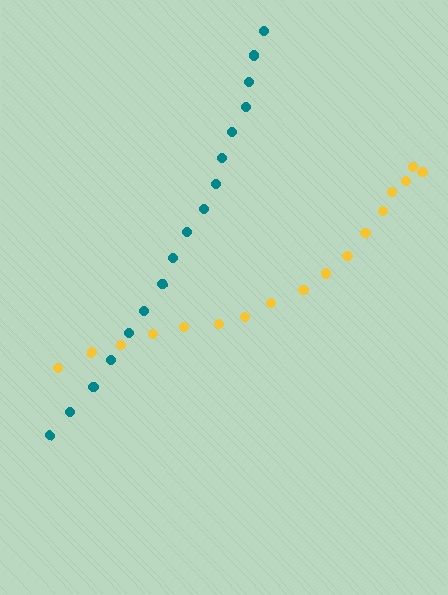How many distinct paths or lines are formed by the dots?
There are 2 distinct paths.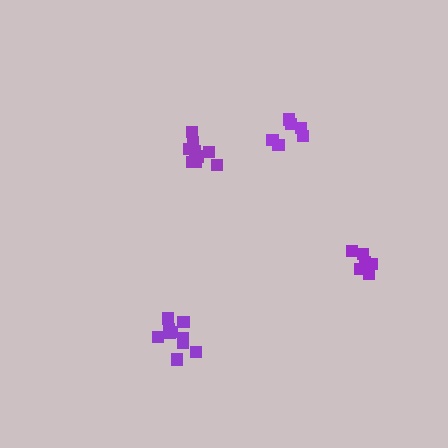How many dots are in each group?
Group 1: 6 dots, Group 2: 10 dots, Group 3: 6 dots, Group 4: 10 dots (32 total).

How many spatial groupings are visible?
There are 4 spatial groupings.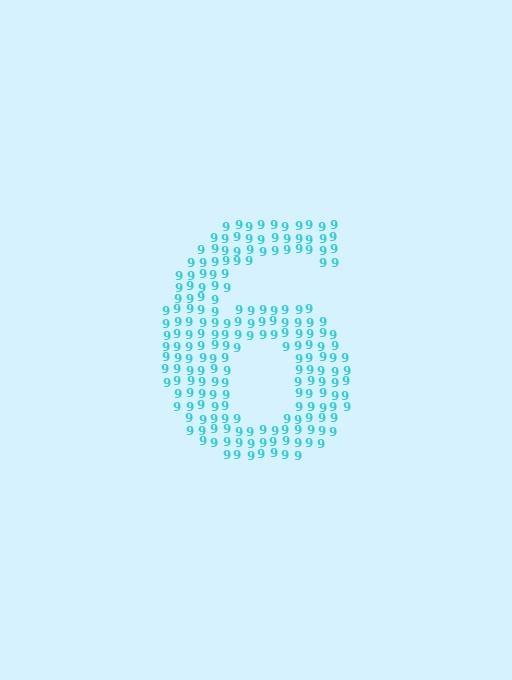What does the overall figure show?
The overall figure shows the digit 6.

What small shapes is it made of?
It is made of small digit 9's.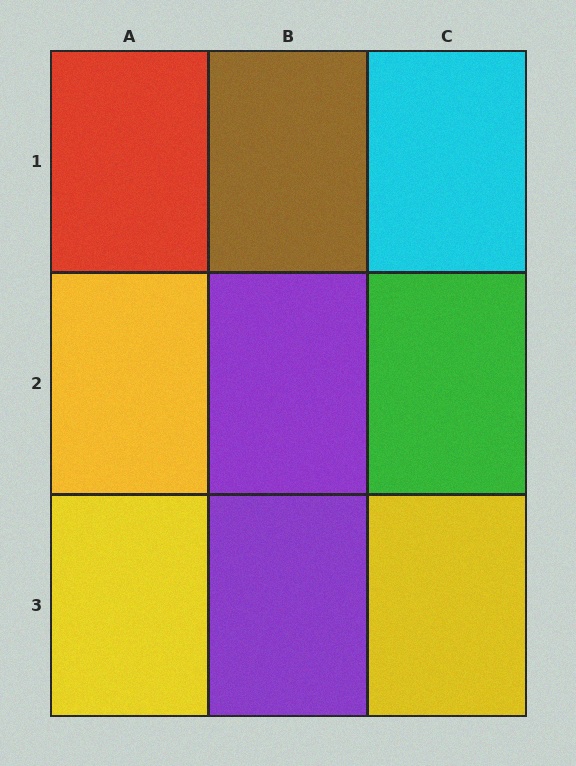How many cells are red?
1 cell is red.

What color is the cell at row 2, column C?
Green.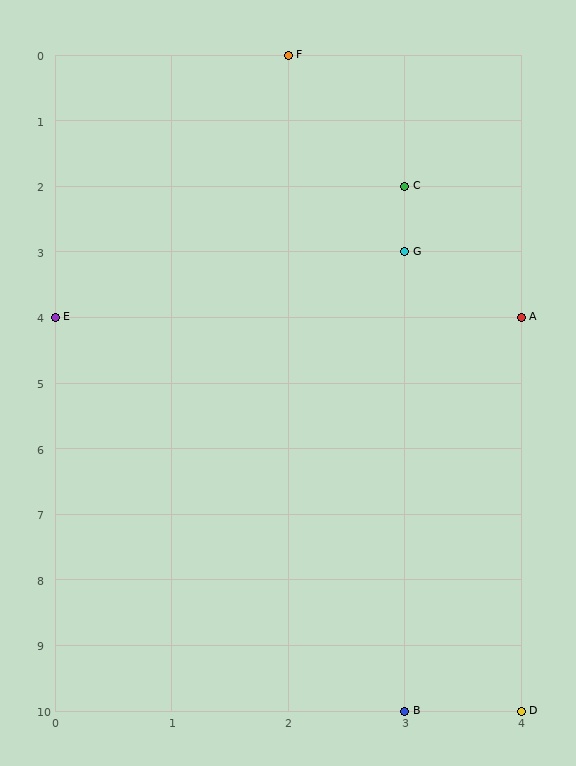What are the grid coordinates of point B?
Point B is at grid coordinates (3, 10).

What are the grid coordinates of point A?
Point A is at grid coordinates (4, 4).